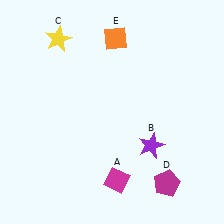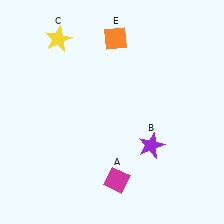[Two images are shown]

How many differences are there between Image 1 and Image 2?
There is 1 difference between the two images.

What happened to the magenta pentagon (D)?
The magenta pentagon (D) was removed in Image 2. It was in the bottom-right area of Image 1.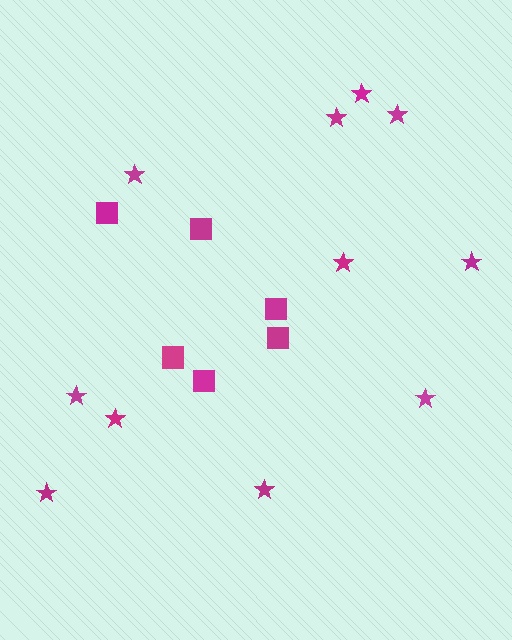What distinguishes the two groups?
There are 2 groups: one group of squares (6) and one group of stars (11).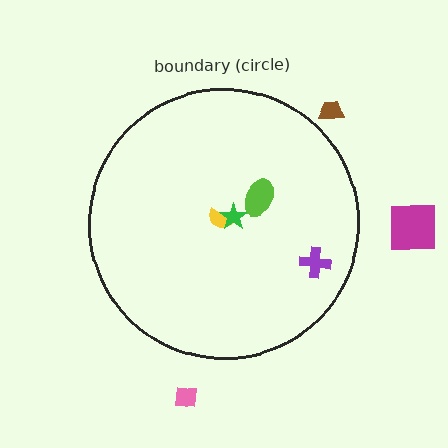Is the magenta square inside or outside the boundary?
Outside.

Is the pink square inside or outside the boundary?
Outside.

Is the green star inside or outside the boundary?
Inside.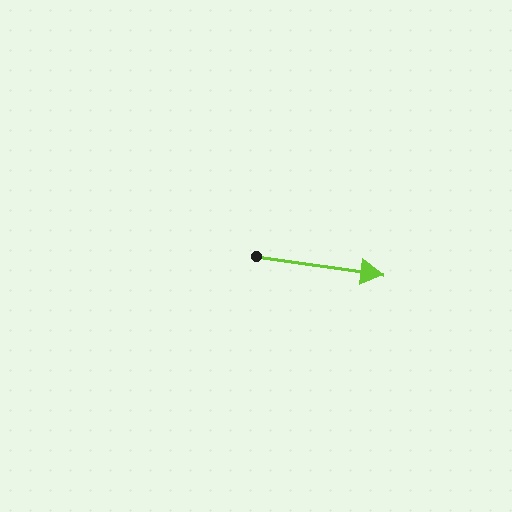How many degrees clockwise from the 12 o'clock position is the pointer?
Approximately 98 degrees.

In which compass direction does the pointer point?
East.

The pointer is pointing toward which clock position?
Roughly 3 o'clock.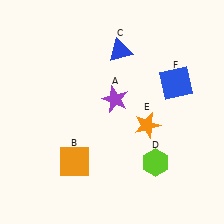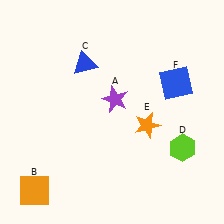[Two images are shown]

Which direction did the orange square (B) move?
The orange square (B) moved left.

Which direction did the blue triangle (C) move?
The blue triangle (C) moved left.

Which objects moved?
The objects that moved are: the orange square (B), the blue triangle (C), the lime hexagon (D).